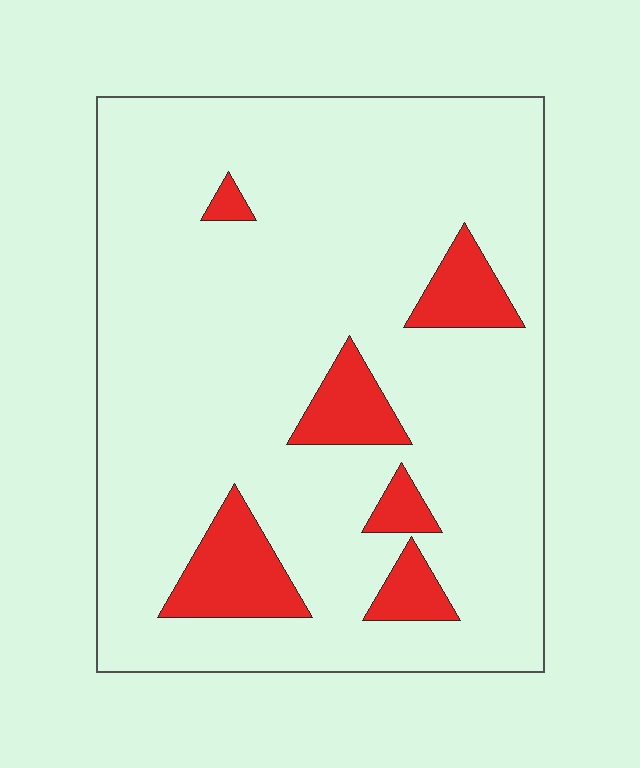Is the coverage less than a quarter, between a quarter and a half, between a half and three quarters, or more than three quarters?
Less than a quarter.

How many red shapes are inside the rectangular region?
6.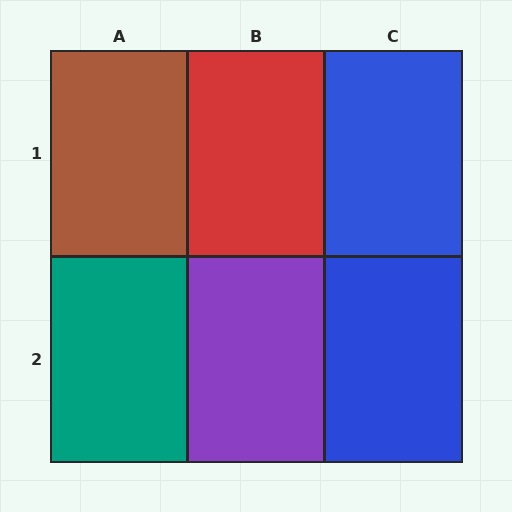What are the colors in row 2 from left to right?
Teal, purple, blue.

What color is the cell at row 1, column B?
Red.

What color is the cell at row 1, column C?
Blue.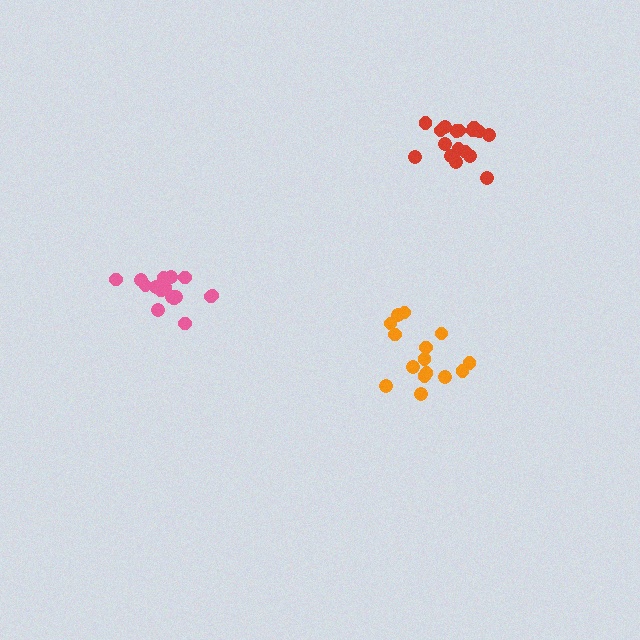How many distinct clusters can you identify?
There are 3 distinct clusters.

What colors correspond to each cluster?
The clusters are colored: red, pink, orange.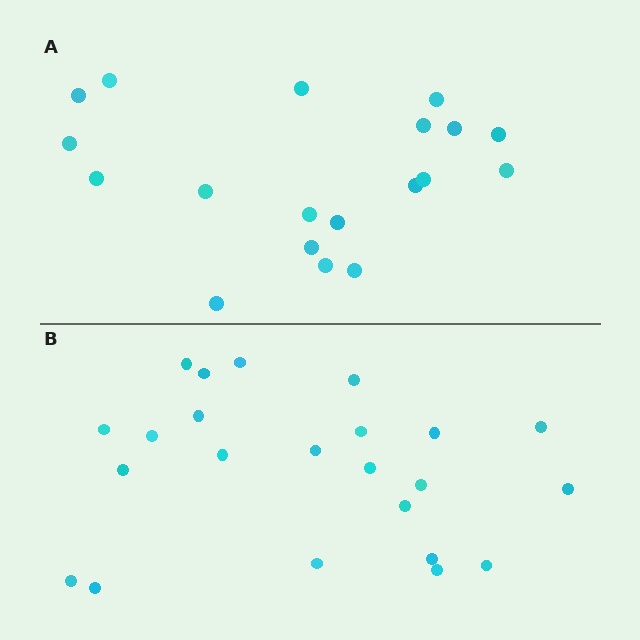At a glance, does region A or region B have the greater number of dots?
Region B (the bottom region) has more dots.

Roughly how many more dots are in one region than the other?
Region B has about 4 more dots than region A.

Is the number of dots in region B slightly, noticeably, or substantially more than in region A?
Region B has only slightly more — the two regions are fairly close. The ratio is roughly 1.2 to 1.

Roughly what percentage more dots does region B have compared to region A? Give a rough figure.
About 20% more.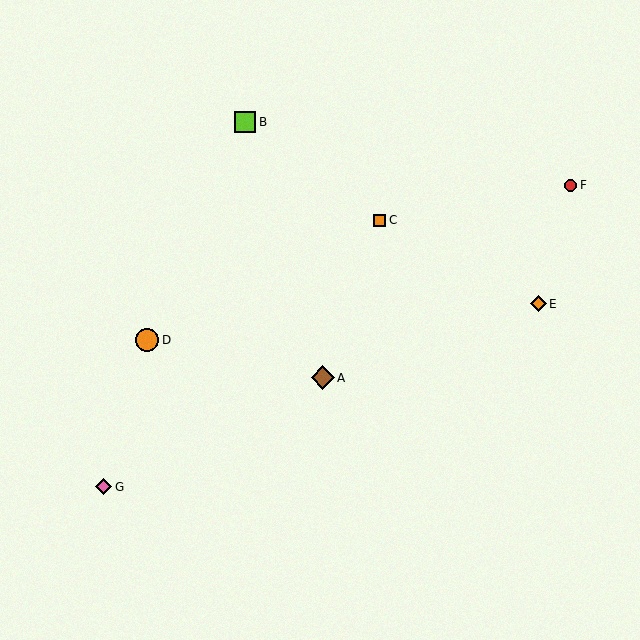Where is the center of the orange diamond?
The center of the orange diamond is at (538, 304).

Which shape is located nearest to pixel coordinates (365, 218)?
The orange square (labeled C) at (379, 220) is nearest to that location.